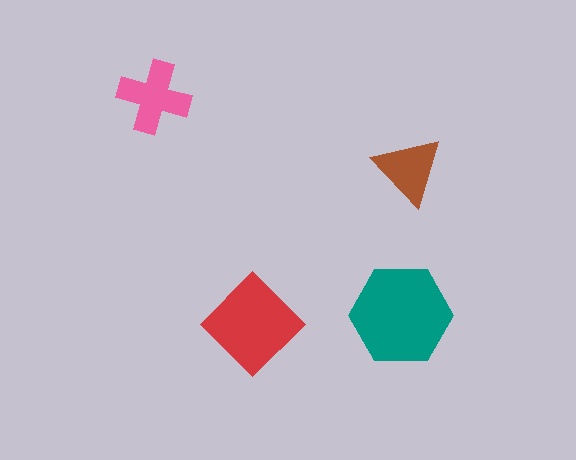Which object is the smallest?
The brown triangle.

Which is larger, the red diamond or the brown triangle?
The red diamond.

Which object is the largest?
The teal hexagon.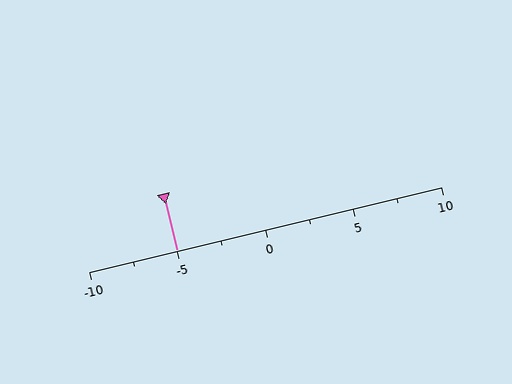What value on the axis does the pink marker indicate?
The marker indicates approximately -5.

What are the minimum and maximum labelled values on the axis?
The axis runs from -10 to 10.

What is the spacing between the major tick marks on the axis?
The major ticks are spaced 5 apart.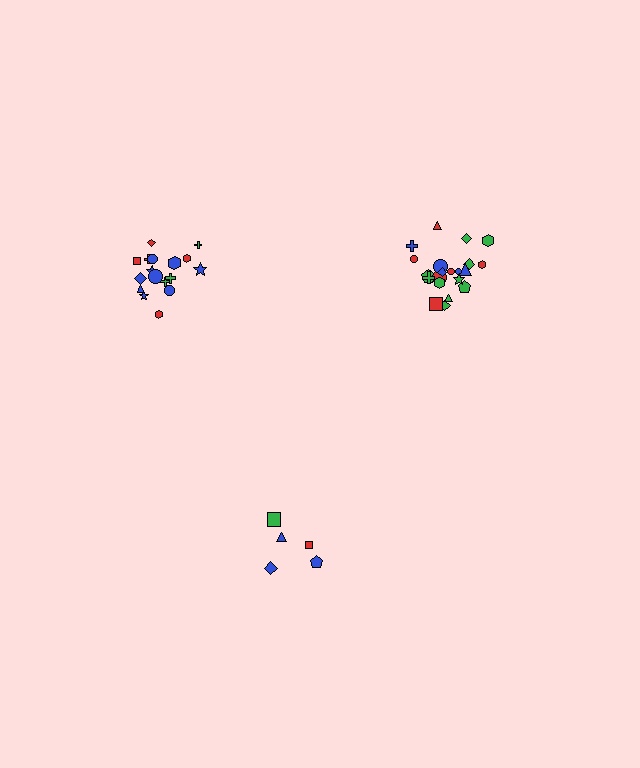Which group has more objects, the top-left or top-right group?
The top-right group.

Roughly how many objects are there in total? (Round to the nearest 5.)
Roughly 45 objects in total.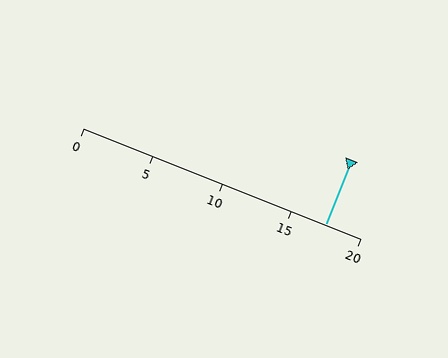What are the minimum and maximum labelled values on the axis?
The axis runs from 0 to 20.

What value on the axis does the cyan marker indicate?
The marker indicates approximately 17.5.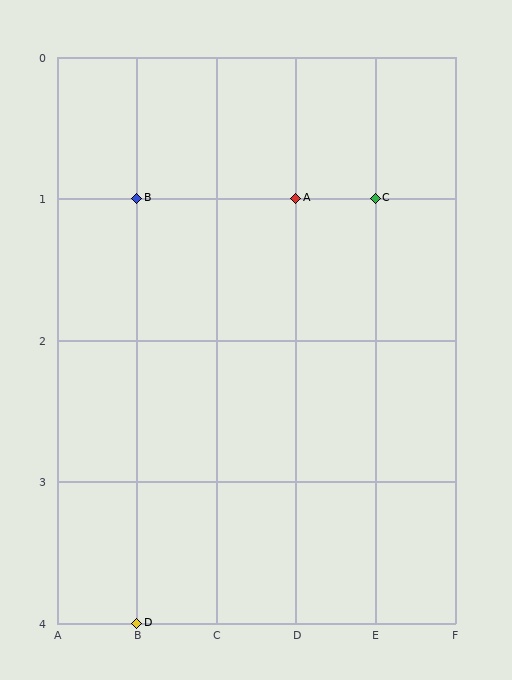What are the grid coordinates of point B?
Point B is at grid coordinates (B, 1).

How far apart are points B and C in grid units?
Points B and C are 3 columns apart.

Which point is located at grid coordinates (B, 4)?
Point D is at (B, 4).